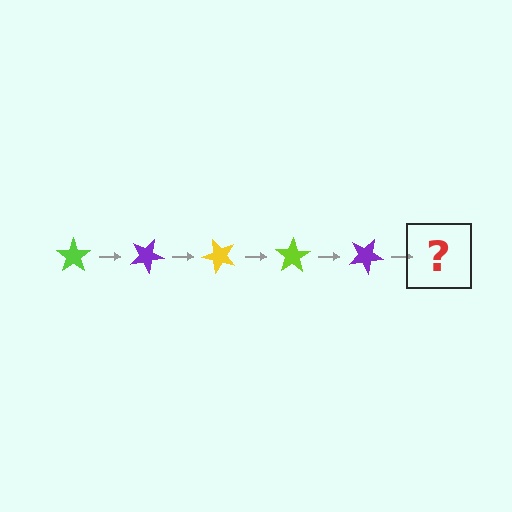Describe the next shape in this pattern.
It should be a yellow star, rotated 125 degrees from the start.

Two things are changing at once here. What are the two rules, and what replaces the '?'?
The two rules are that it rotates 25 degrees each step and the color cycles through lime, purple, and yellow. The '?' should be a yellow star, rotated 125 degrees from the start.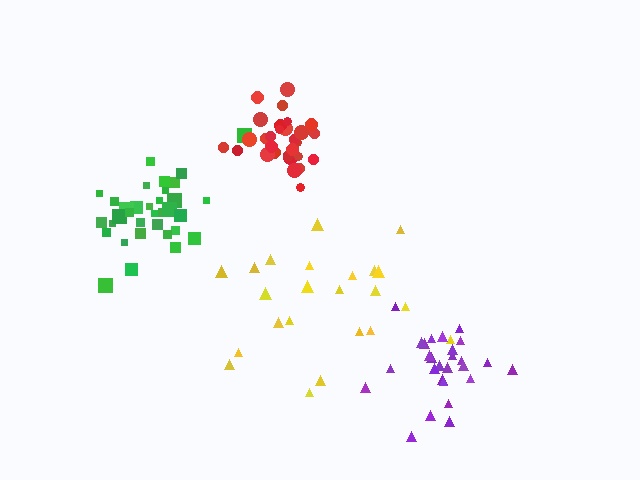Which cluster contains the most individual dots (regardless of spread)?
Green (34).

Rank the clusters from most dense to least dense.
red, green, purple, yellow.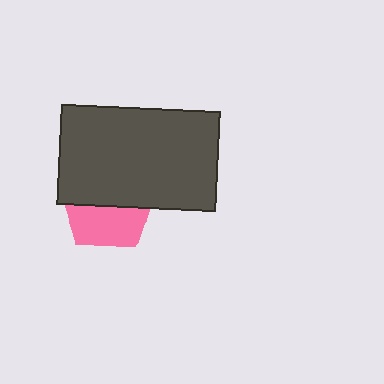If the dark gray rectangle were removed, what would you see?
You would see the complete pink pentagon.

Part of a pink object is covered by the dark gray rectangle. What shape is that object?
It is a pentagon.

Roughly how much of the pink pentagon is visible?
A small part of it is visible (roughly 44%).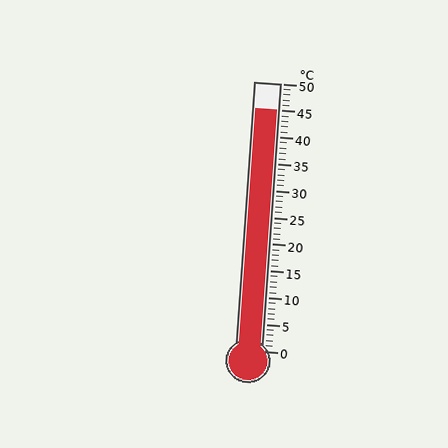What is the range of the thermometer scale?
The thermometer scale ranges from 0°C to 50°C.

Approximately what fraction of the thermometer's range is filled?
The thermometer is filled to approximately 90% of its range.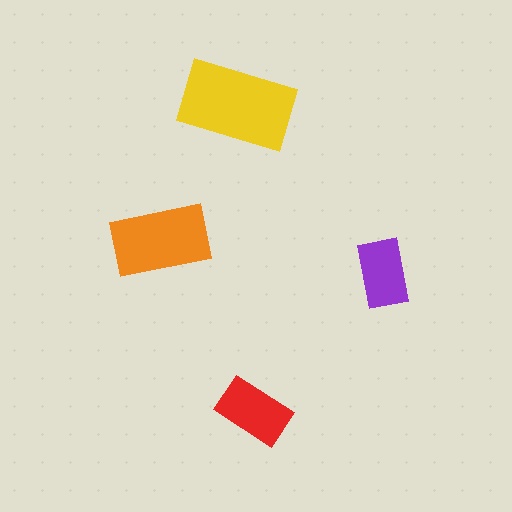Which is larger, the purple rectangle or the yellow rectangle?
The yellow one.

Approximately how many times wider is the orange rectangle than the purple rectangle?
About 1.5 times wider.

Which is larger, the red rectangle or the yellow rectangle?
The yellow one.